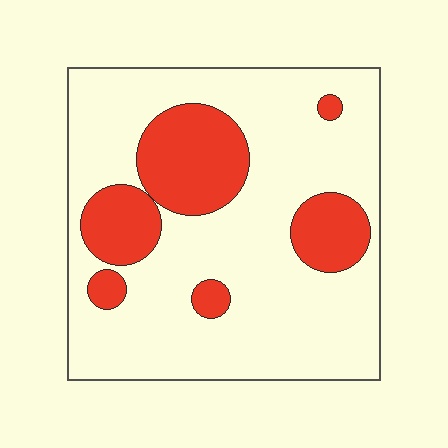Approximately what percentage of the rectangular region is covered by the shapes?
Approximately 25%.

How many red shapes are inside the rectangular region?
6.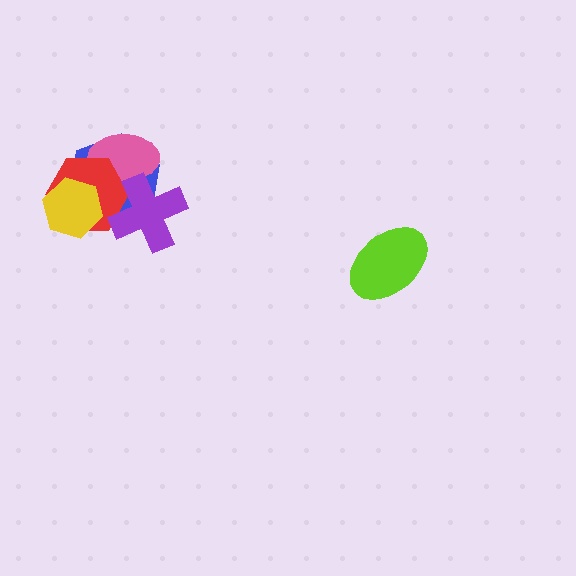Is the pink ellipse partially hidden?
Yes, it is partially covered by another shape.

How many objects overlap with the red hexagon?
4 objects overlap with the red hexagon.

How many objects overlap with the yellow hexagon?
2 objects overlap with the yellow hexagon.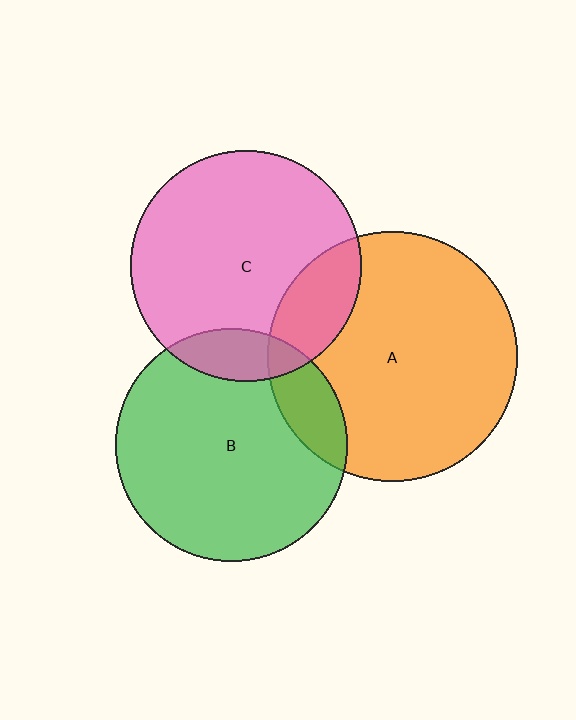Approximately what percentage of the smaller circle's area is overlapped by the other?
Approximately 15%.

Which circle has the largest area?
Circle A (orange).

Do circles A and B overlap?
Yes.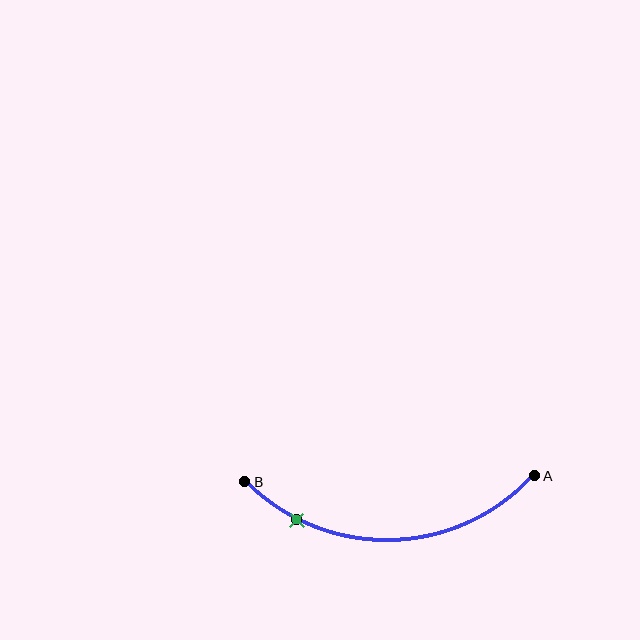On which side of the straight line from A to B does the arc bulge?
The arc bulges below the straight line connecting A and B.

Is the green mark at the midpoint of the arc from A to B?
No. The green mark lies on the arc but is closer to endpoint B. The arc midpoint would be at the point on the curve equidistant along the arc from both A and B.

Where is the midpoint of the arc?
The arc midpoint is the point on the curve farthest from the straight line joining A and B. It sits below that line.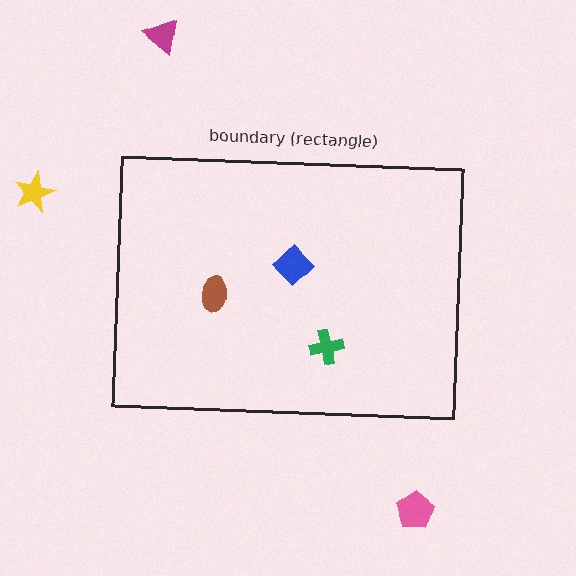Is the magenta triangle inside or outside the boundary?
Outside.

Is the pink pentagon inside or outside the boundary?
Outside.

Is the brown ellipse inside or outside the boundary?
Inside.